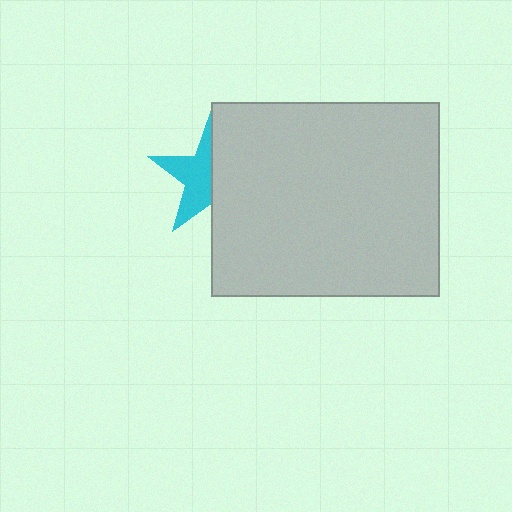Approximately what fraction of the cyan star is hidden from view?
Roughly 50% of the cyan star is hidden behind the light gray rectangle.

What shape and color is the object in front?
The object in front is a light gray rectangle.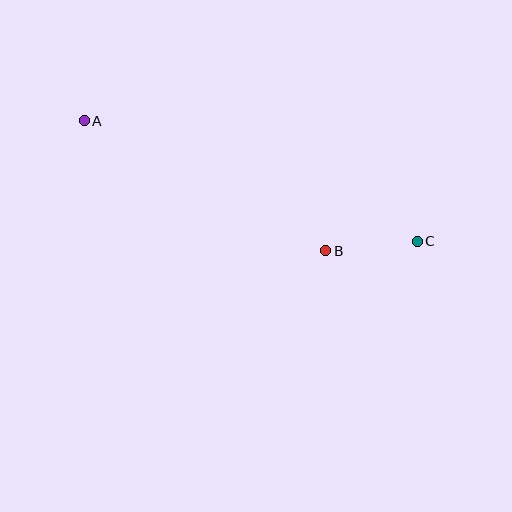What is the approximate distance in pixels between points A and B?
The distance between A and B is approximately 274 pixels.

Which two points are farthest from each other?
Points A and C are farthest from each other.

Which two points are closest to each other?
Points B and C are closest to each other.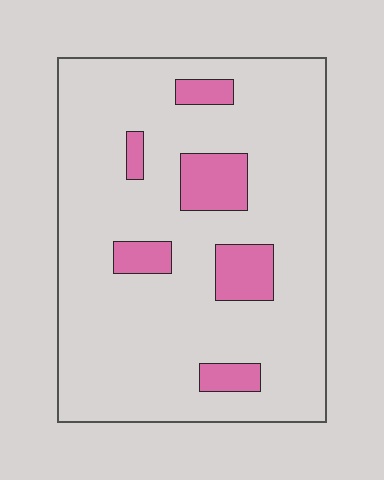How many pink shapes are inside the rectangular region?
6.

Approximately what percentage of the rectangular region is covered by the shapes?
Approximately 15%.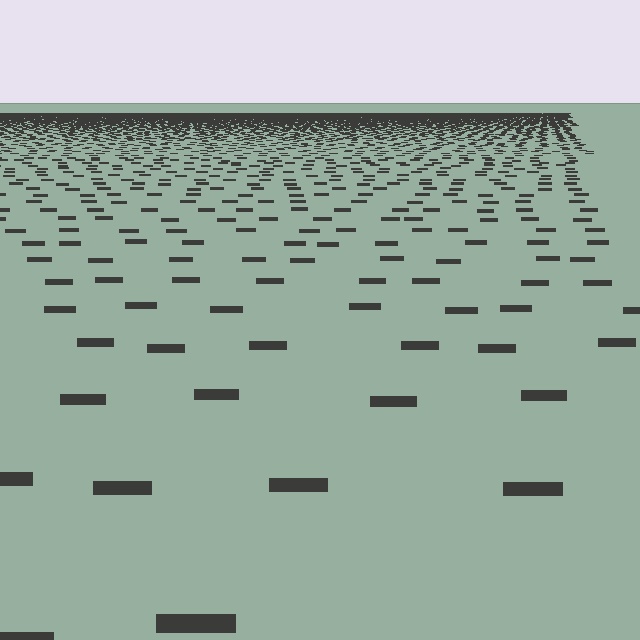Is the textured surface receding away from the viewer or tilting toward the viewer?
The surface is receding away from the viewer. Texture elements get smaller and denser toward the top.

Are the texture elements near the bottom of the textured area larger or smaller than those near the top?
Larger. Near the bottom, elements are closer to the viewer and appear at a bigger on-screen size.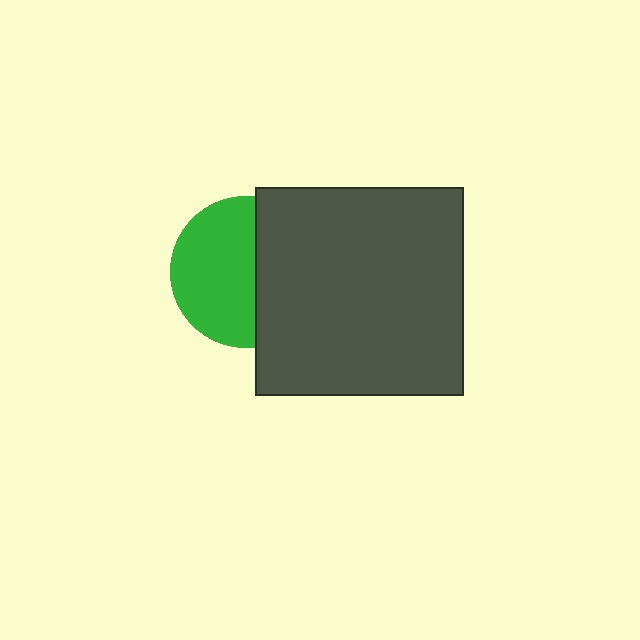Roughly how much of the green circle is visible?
About half of it is visible (roughly 58%).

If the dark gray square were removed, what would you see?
You would see the complete green circle.